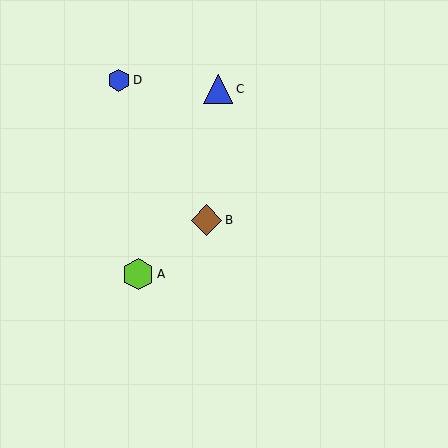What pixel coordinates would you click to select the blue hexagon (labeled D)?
Click at (119, 80) to select the blue hexagon D.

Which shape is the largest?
The lime hexagon (labeled A) is the largest.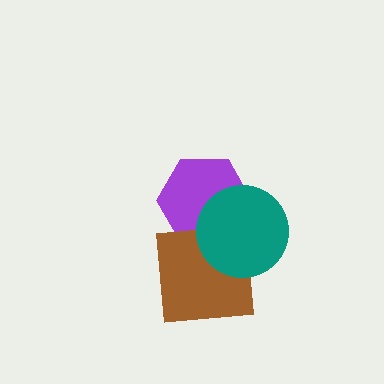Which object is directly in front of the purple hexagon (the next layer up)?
The brown square is directly in front of the purple hexagon.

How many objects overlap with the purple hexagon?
2 objects overlap with the purple hexagon.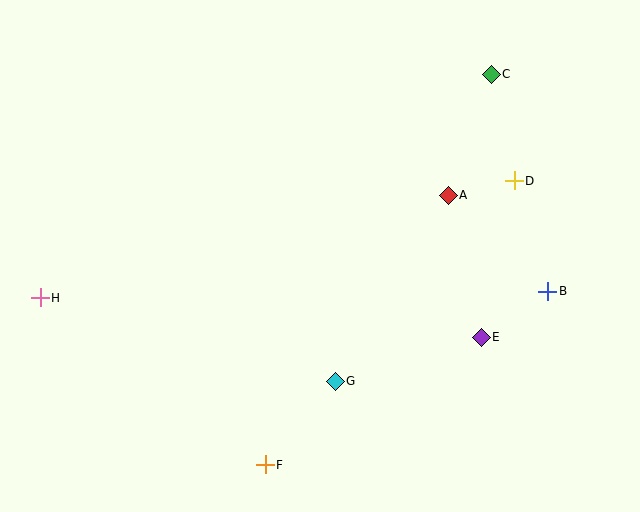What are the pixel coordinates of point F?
Point F is at (265, 465).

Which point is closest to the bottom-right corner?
Point E is closest to the bottom-right corner.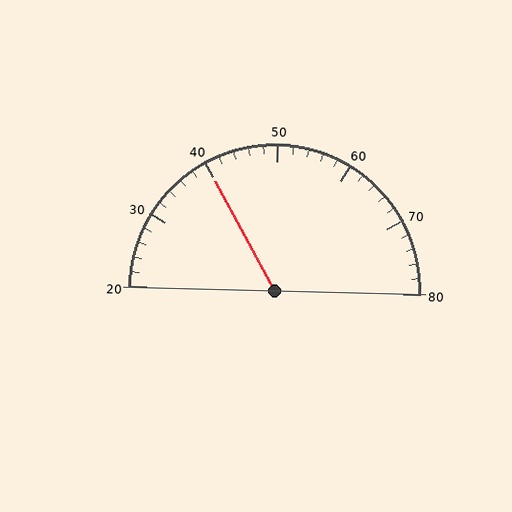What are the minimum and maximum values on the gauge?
The gauge ranges from 20 to 80.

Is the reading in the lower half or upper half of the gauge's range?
The reading is in the lower half of the range (20 to 80).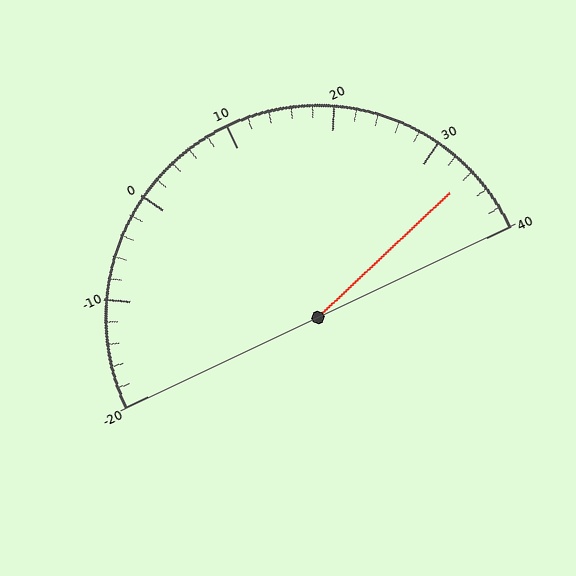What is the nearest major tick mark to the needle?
The nearest major tick mark is 30.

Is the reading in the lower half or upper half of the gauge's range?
The reading is in the upper half of the range (-20 to 40).